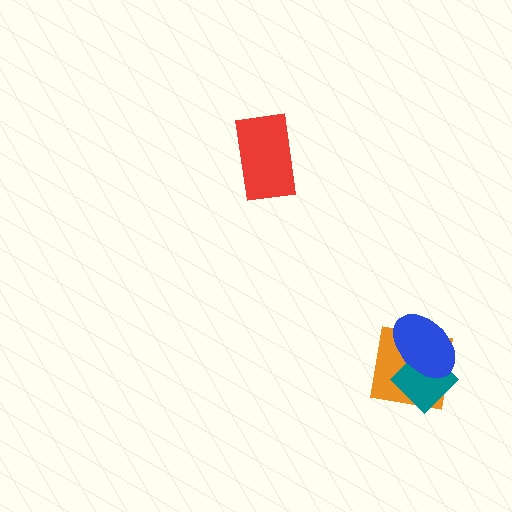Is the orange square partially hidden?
Yes, it is partially covered by another shape.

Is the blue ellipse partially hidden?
No, no other shape covers it.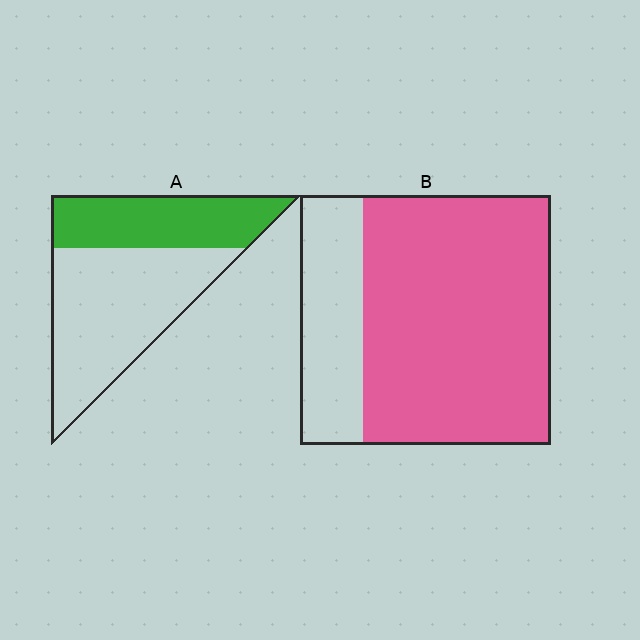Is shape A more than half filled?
No.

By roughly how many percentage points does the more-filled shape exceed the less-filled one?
By roughly 35 percentage points (B over A).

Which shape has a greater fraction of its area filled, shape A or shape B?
Shape B.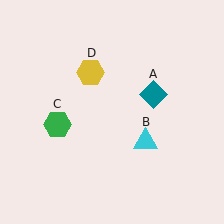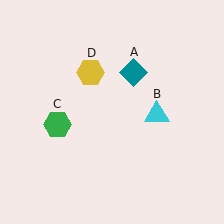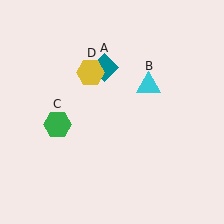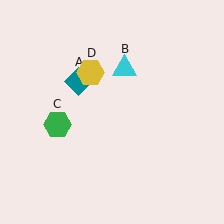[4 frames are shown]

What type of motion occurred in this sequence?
The teal diamond (object A), cyan triangle (object B) rotated counterclockwise around the center of the scene.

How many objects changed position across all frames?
2 objects changed position: teal diamond (object A), cyan triangle (object B).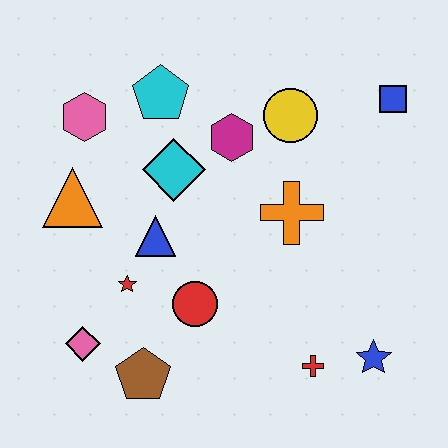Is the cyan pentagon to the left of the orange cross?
Yes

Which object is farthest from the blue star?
The pink hexagon is farthest from the blue star.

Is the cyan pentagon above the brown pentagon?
Yes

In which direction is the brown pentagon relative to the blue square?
The brown pentagon is below the blue square.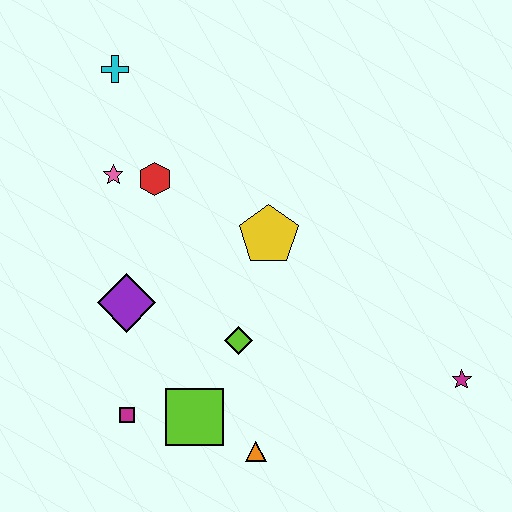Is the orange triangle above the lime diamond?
No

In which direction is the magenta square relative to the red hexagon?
The magenta square is below the red hexagon.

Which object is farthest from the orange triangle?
The cyan cross is farthest from the orange triangle.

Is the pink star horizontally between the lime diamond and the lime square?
No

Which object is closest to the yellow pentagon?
The lime diamond is closest to the yellow pentagon.